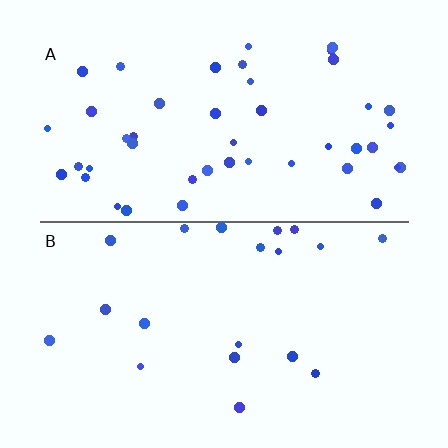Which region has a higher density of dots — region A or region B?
A (the top).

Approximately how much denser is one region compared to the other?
Approximately 2.3× — region A over region B.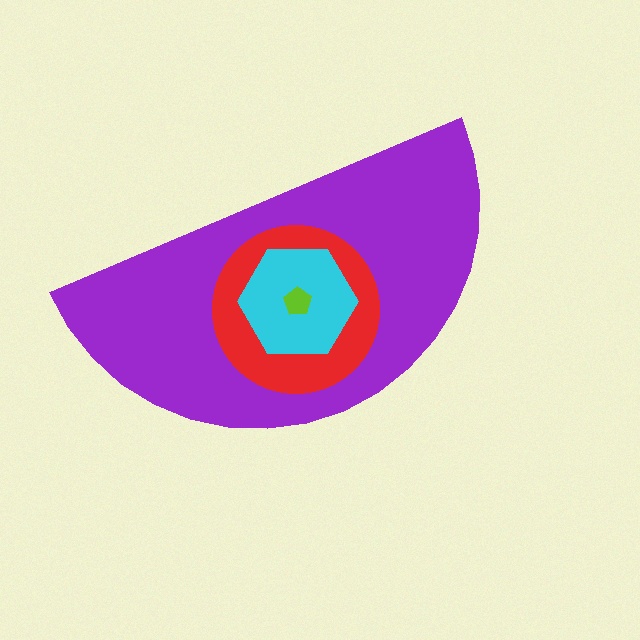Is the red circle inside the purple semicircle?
Yes.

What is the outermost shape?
The purple semicircle.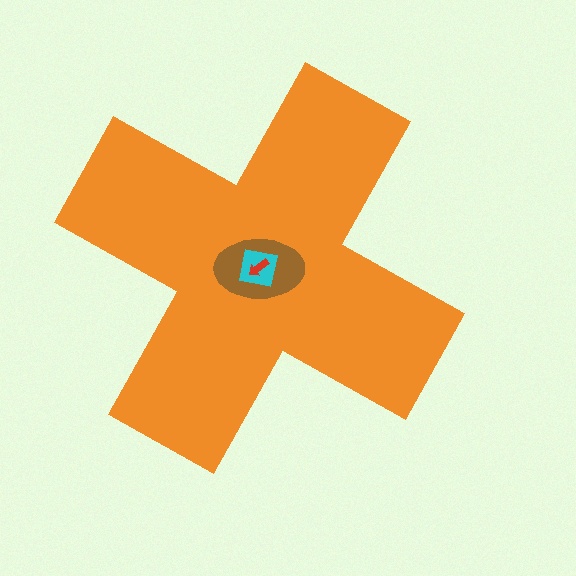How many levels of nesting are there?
4.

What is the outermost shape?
The orange cross.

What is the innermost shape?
The red arrow.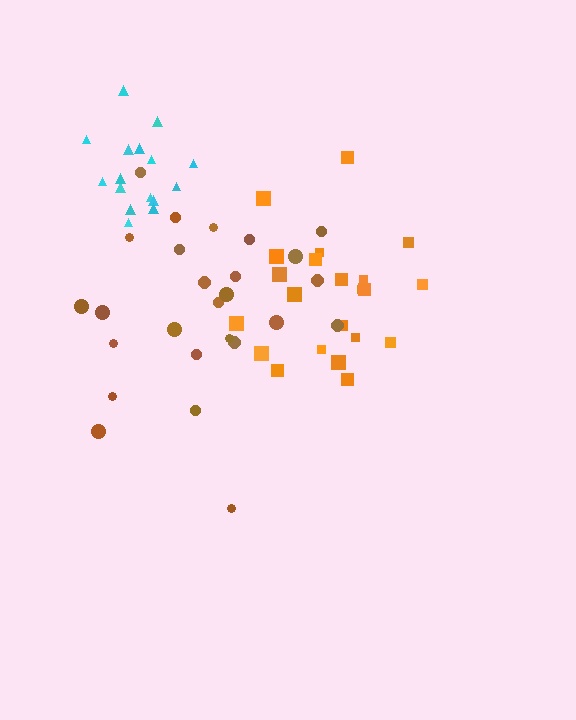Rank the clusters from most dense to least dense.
cyan, orange, brown.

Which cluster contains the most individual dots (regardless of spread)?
Brown (26).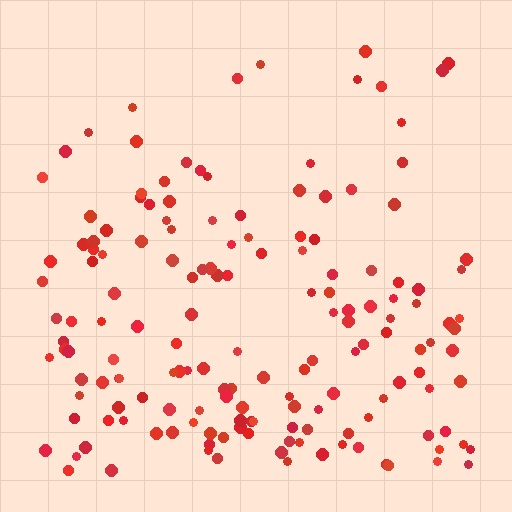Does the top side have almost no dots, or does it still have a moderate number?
Still a moderate number, just noticeably fewer than the bottom.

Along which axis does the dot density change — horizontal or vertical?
Vertical.